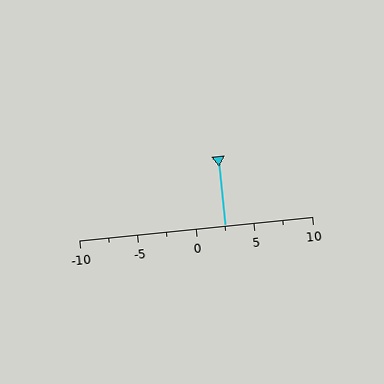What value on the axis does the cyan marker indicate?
The marker indicates approximately 2.5.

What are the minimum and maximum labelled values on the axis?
The axis runs from -10 to 10.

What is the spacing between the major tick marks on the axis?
The major ticks are spaced 5 apart.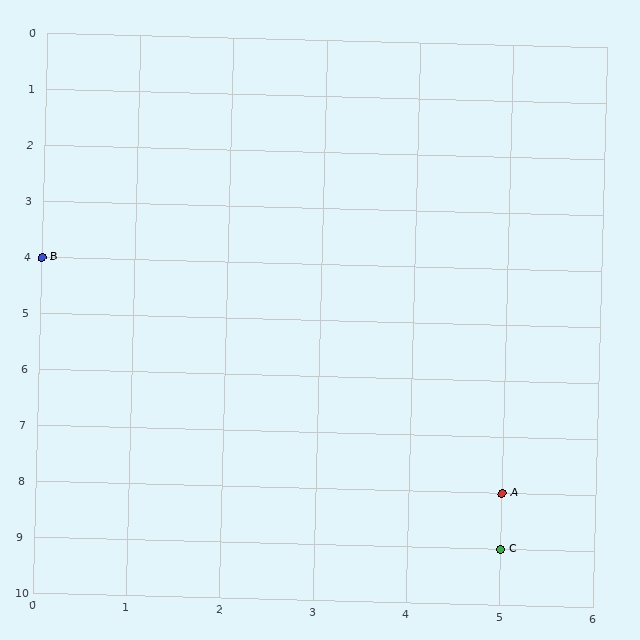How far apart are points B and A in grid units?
Points B and A are 5 columns and 4 rows apart (about 6.4 grid units diagonally).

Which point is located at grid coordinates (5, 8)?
Point A is at (5, 8).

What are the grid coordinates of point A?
Point A is at grid coordinates (5, 8).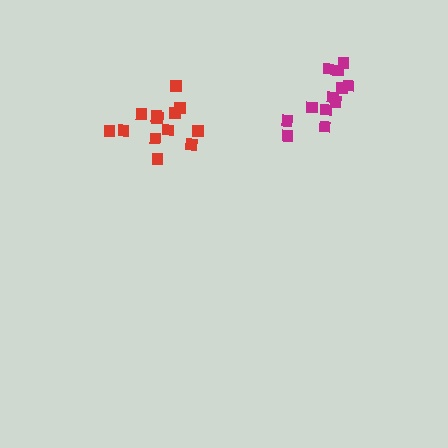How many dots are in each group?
Group 1: 12 dots, Group 2: 13 dots (25 total).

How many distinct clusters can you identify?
There are 2 distinct clusters.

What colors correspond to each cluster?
The clusters are colored: magenta, red.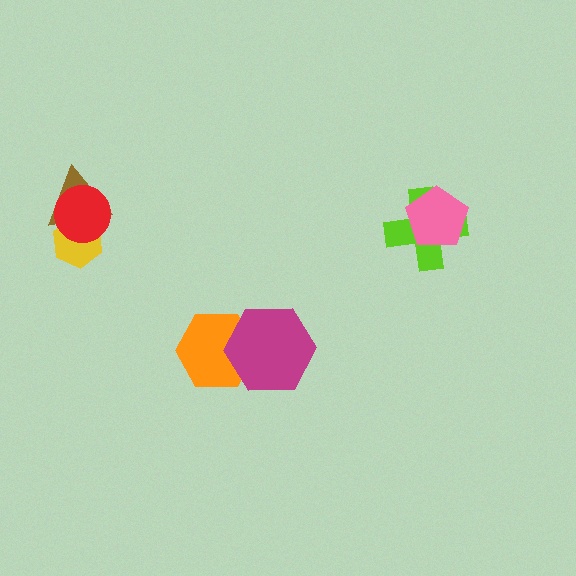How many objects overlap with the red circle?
2 objects overlap with the red circle.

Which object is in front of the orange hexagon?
The magenta hexagon is in front of the orange hexagon.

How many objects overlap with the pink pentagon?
1 object overlaps with the pink pentagon.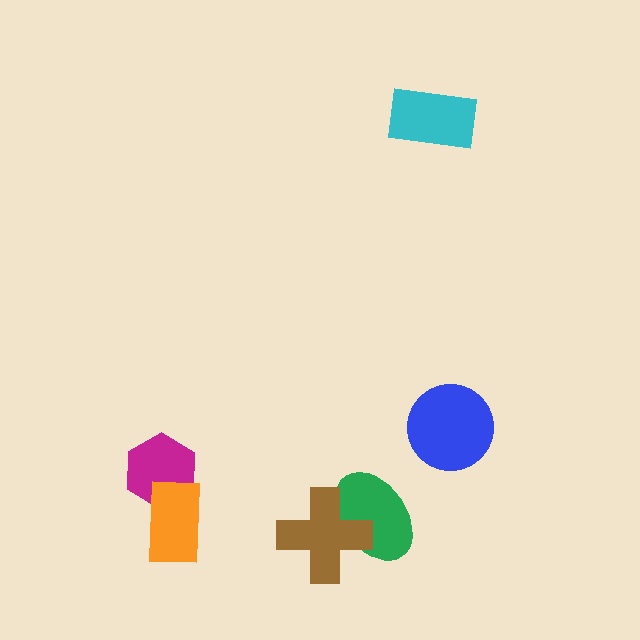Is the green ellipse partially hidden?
Yes, it is partially covered by another shape.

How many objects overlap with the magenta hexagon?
1 object overlaps with the magenta hexagon.